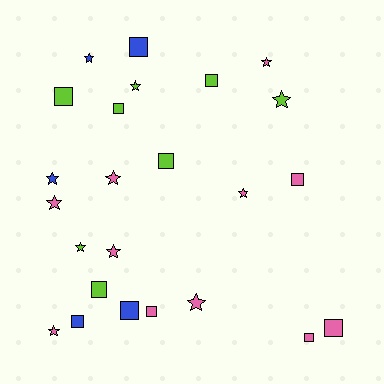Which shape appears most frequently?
Square, with 12 objects.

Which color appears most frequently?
Pink, with 11 objects.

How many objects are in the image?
There are 24 objects.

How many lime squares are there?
There are 5 lime squares.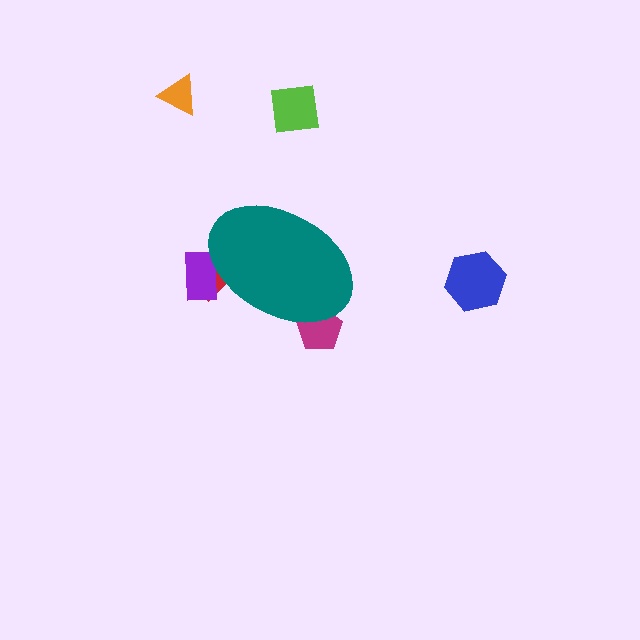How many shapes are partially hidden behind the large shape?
3 shapes are partially hidden.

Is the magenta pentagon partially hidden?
Yes, the magenta pentagon is partially hidden behind the teal ellipse.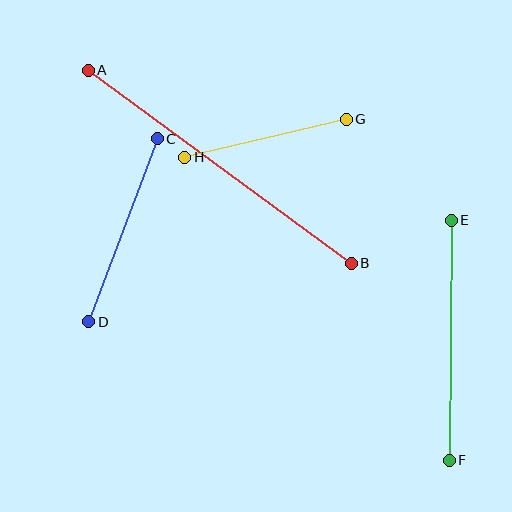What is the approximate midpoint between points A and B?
The midpoint is at approximately (220, 167) pixels.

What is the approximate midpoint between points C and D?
The midpoint is at approximately (123, 230) pixels.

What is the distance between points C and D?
The distance is approximately 195 pixels.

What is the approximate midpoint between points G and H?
The midpoint is at approximately (265, 138) pixels.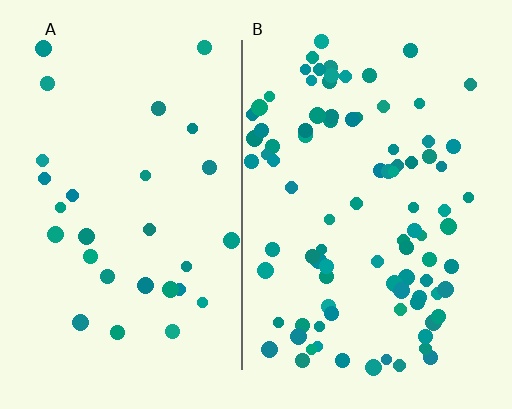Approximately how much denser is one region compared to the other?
Approximately 3.2× — region B over region A.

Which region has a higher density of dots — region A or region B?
B (the right).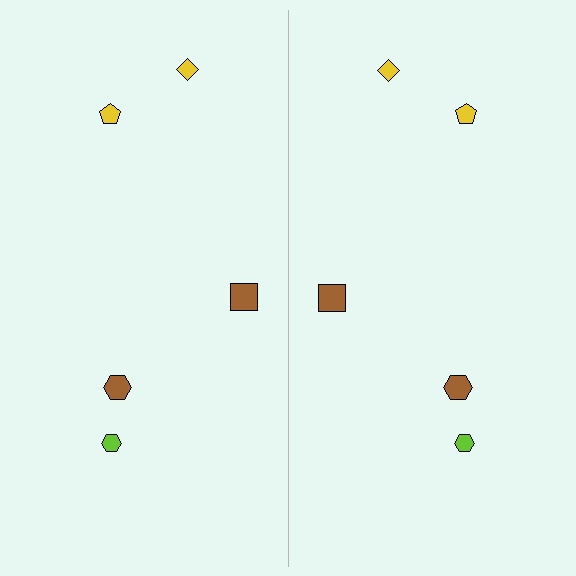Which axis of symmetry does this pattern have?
The pattern has a vertical axis of symmetry running through the center of the image.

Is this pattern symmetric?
Yes, this pattern has bilateral (reflection) symmetry.